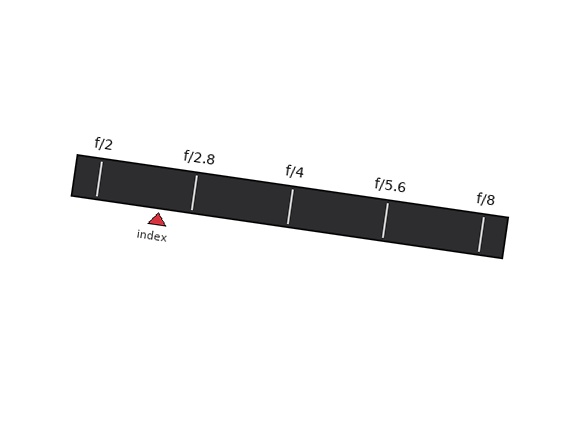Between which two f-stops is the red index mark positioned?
The index mark is between f/2 and f/2.8.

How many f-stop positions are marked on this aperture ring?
There are 5 f-stop positions marked.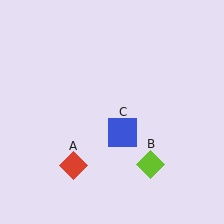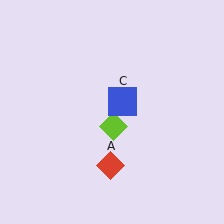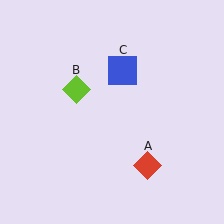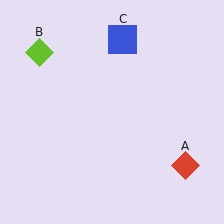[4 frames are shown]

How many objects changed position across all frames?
3 objects changed position: red diamond (object A), lime diamond (object B), blue square (object C).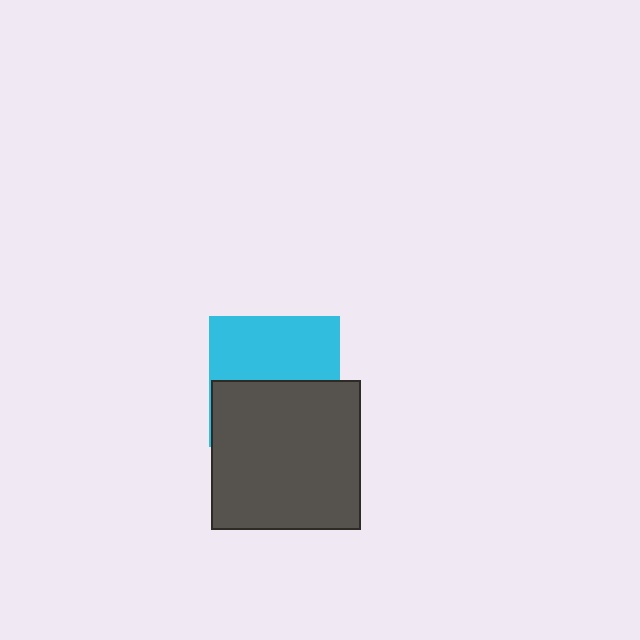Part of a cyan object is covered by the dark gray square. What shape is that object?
It is a square.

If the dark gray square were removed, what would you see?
You would see the complete cyan square.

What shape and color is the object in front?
The object in front is a dark gray square.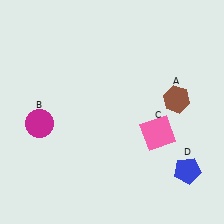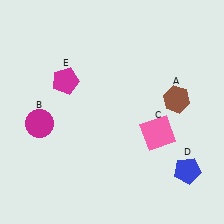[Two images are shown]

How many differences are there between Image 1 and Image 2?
There is 1 difference between the two images.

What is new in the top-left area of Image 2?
A magenta pentagon (E) was added in the top-left area of Image 2.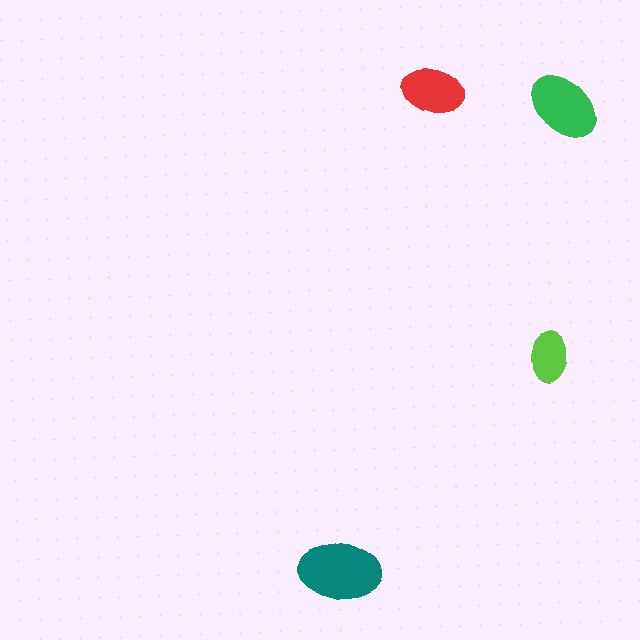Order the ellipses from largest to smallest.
the teal one, the green one, the red one, the lime one.